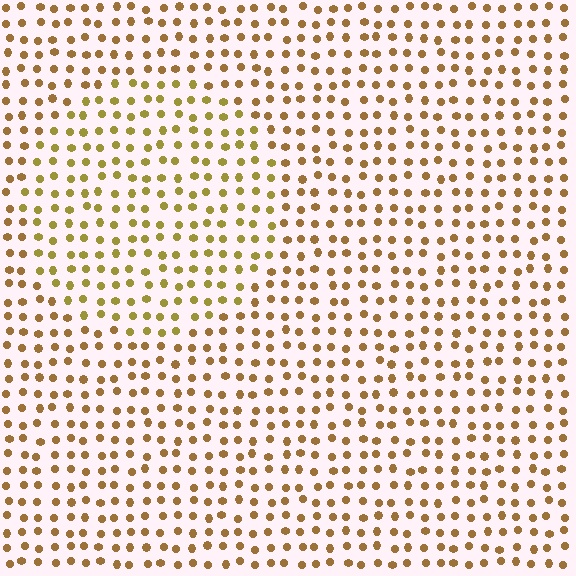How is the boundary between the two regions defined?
The boundary is defined purely by a slight shift in hue (about 21 degrees). Spacing, size, and orientation are identical on both sides.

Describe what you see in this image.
The image is filled with small brown elements in a uniform arrangement. A circle-shaped region is visible where the elements are tinted to a slightly different hue, forming a subtle color boundary.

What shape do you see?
I see a circle.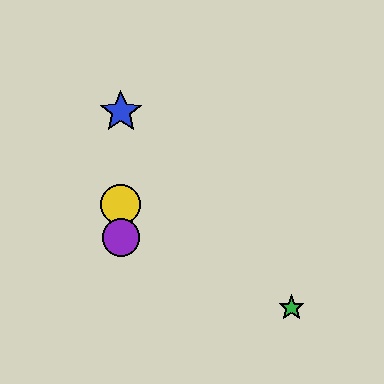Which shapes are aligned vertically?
The red star, the blue star, the yellow circle, the purple circle are aligned vertically.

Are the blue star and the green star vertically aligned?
No, the blue star is at x≈121 and the green star is at x≈292.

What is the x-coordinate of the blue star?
The blue star is at x≈121.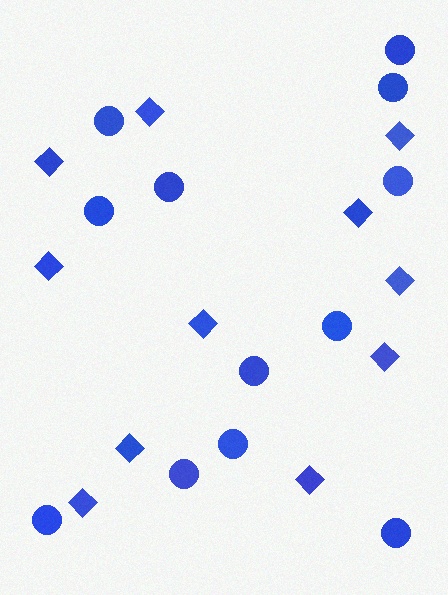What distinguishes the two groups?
There are 2 groups: one group of circles (12) and one group of diamonds (11).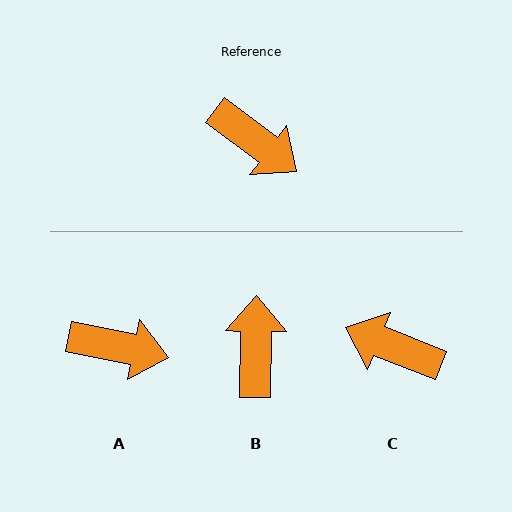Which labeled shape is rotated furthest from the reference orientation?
C, about 165 degrees away.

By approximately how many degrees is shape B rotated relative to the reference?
Approximately 126 degrees counter-clockwise.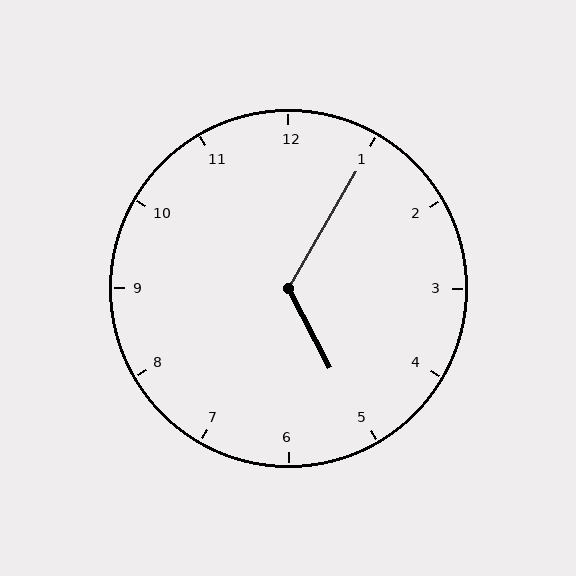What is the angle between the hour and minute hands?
Approximately 122 degrees.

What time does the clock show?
5:05.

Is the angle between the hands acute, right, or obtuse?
It is obtuse.